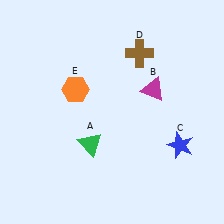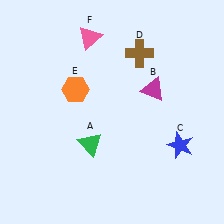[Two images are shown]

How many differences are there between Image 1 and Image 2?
There is 1 difference between the two images.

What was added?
A pink triangle (F) was added in Image 2.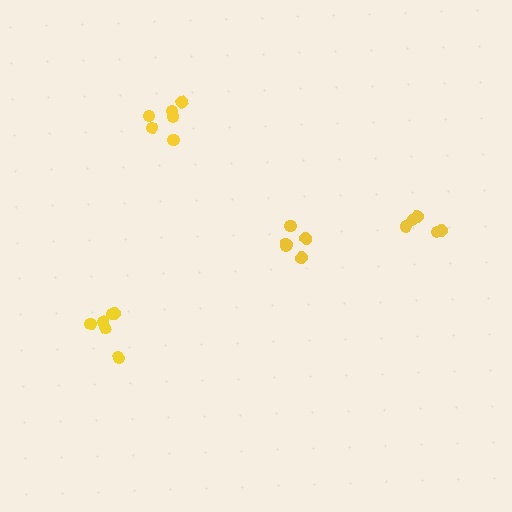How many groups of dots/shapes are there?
There are 4 groups.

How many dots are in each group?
Group 1: 6 dots, Group 2: 6 dots, Group 3: 5 dots, Group 4: 6 dots (23 total).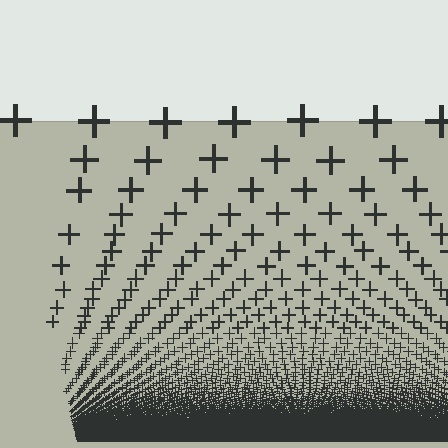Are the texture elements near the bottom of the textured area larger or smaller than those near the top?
Smaller. The gradient is inverted — elements near the bottom are smaller and denser.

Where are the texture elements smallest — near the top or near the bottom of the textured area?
Near the bottom.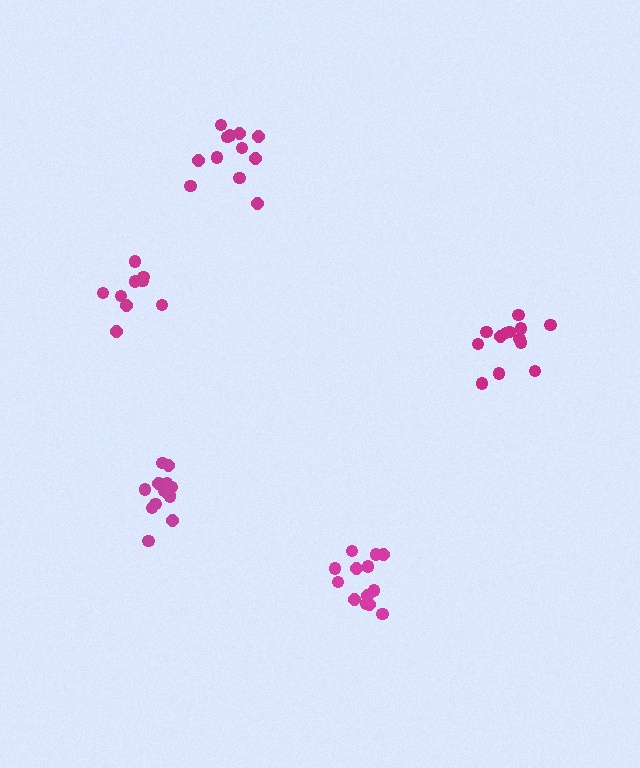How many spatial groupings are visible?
There are 5 spatial groupings.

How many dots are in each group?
Group 1: 12 dots, Group 2: 14 dots, Group 3: 13 dots, Group 4: 13 dots, Group 5: 10 dots (62 total).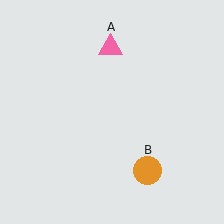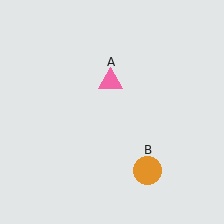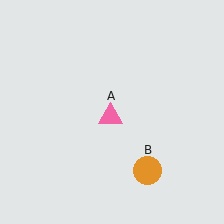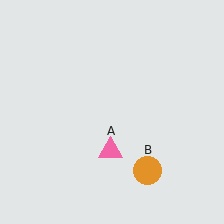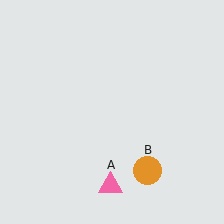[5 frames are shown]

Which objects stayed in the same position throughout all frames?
Orange circle (object B) remained stationary.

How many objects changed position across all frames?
1 object changed position: pink triangle (object A).